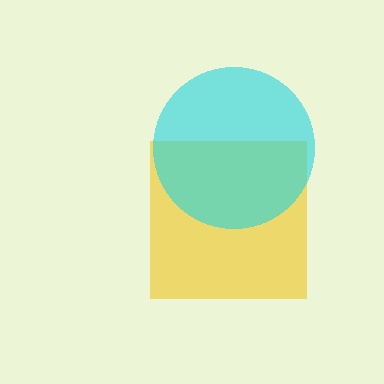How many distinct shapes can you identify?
There are 2 distinct shapes: a yellow square, a cyan circle.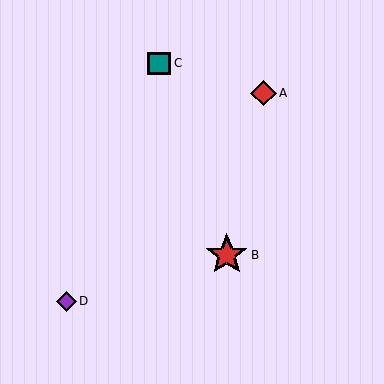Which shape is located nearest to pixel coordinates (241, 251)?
The red star (labeled B) at (227, 255) is nearest to that location.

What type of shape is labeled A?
Shape A is a red diamond.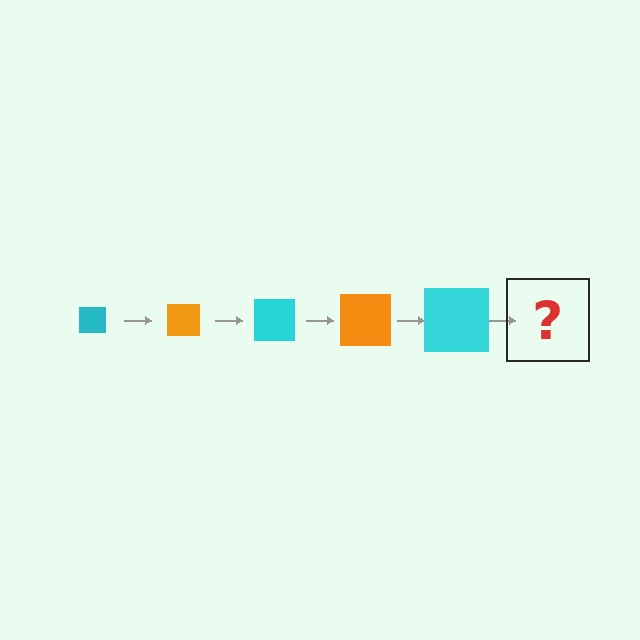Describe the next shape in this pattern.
It should be an orange square, larger than the previous one.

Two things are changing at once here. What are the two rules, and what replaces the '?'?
The two rules are that the square grows larger each step and the color cycles through cyan and orange. The '?' should be an orange square, larger than the previous one.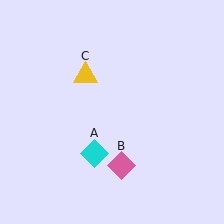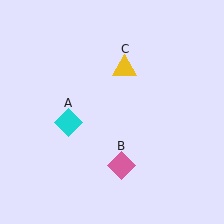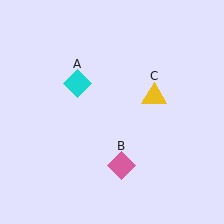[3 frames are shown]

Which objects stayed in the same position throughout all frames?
Pink diamond (object B) remained stationary.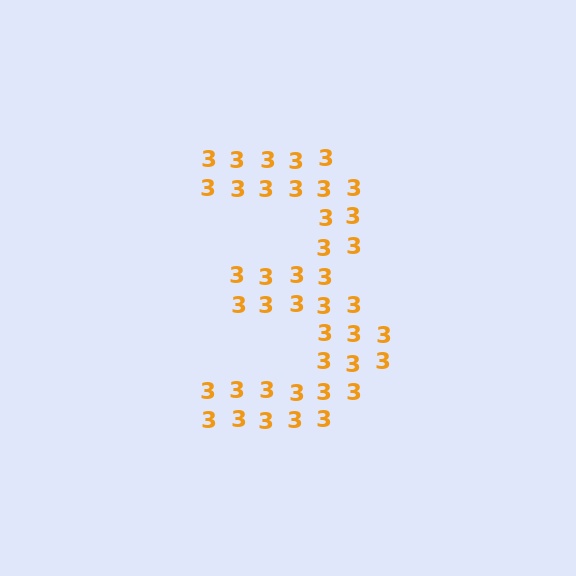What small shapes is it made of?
It is made of small digit 3's.